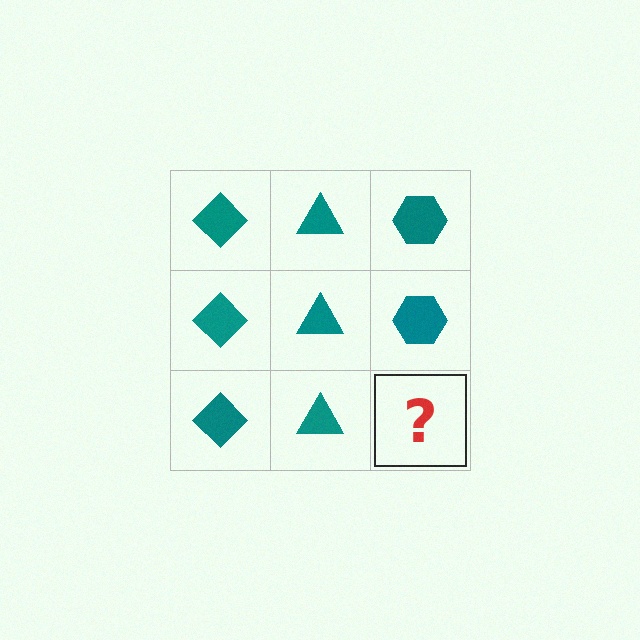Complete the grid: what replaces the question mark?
The question mark should be replaced with a teal hexagon.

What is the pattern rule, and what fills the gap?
The rule is that each column has a consistent shape. The gap should be filled with a teal hexagon.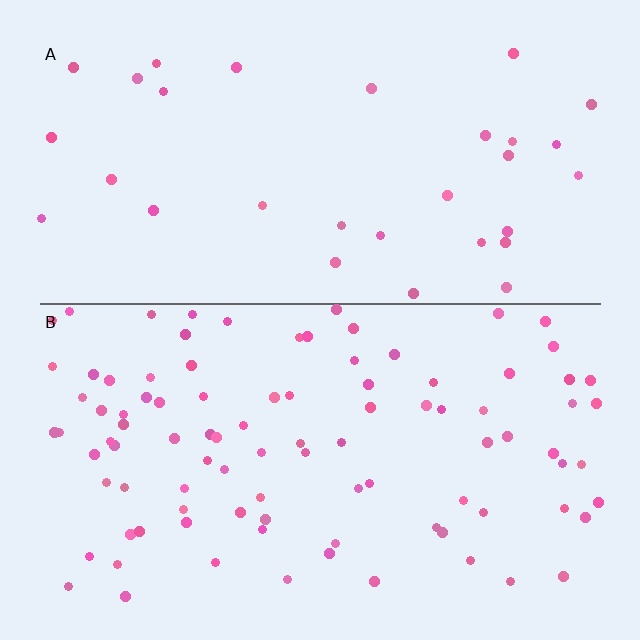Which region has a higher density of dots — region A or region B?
B (the bottom).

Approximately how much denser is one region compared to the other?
Approximately 3.0× — region B over region A.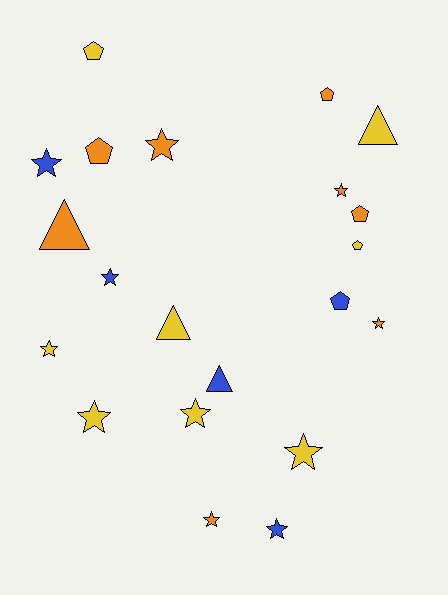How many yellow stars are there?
There are 4 yellow stars.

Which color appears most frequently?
Yellow, with 8 objects.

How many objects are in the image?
There are 21 objects.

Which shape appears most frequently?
Star, with 11 objects.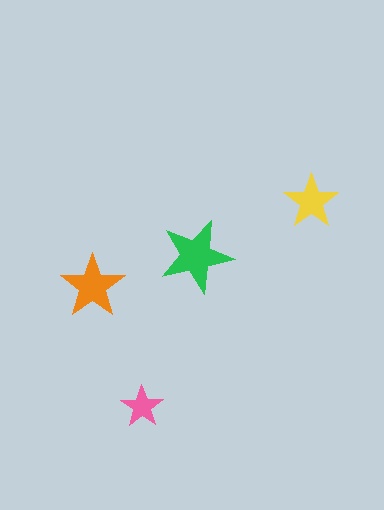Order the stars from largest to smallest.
the green one, the orange one, the yellow one, the pink one.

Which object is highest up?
The yellow star is topmost.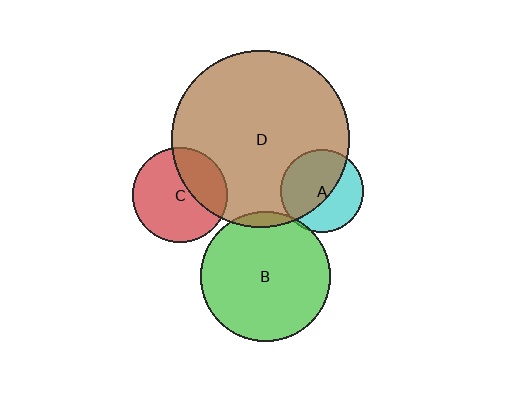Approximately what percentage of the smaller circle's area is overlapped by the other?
Approximately 5%.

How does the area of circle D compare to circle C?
Approximately 3.5 times.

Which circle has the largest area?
Circle D (brown).